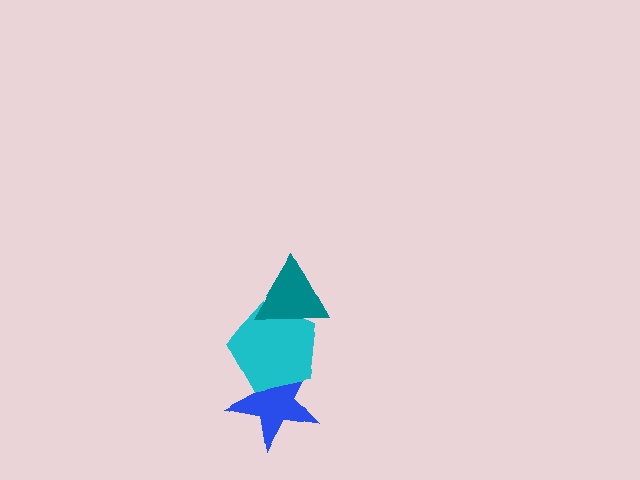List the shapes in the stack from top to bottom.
From top to bottom: the teal triangle, the cyan pentagon, the blue star.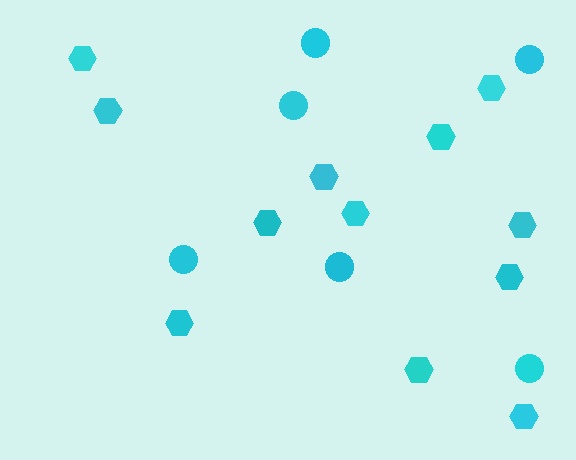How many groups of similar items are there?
There are 2 groups: one group of hexagons (12) and one group of circles (6).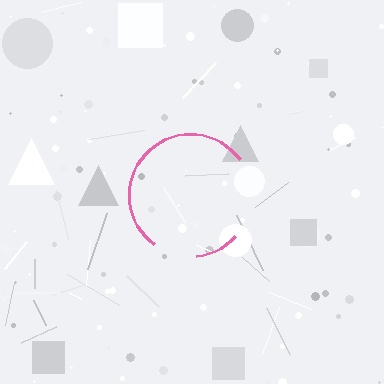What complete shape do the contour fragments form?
The contour fragments form a circle.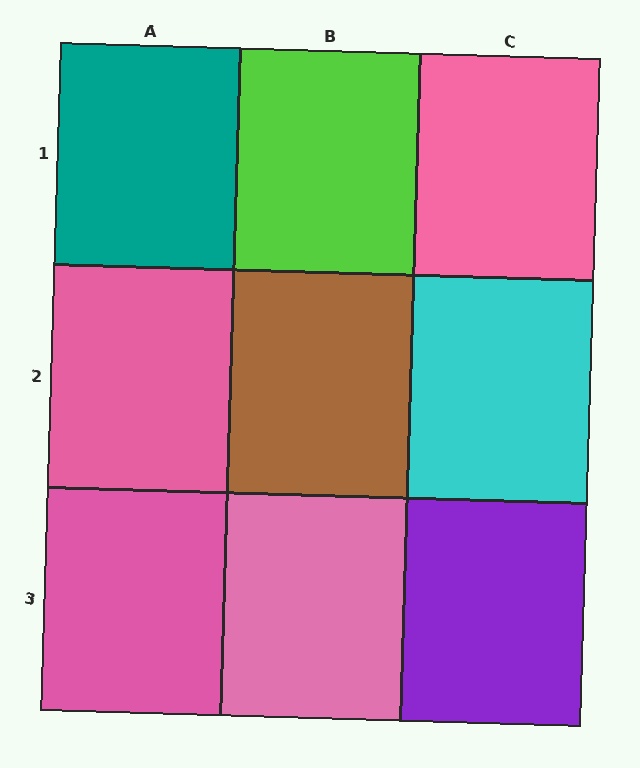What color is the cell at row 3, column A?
Pink.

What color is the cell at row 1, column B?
Lime.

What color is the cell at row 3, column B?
Pink.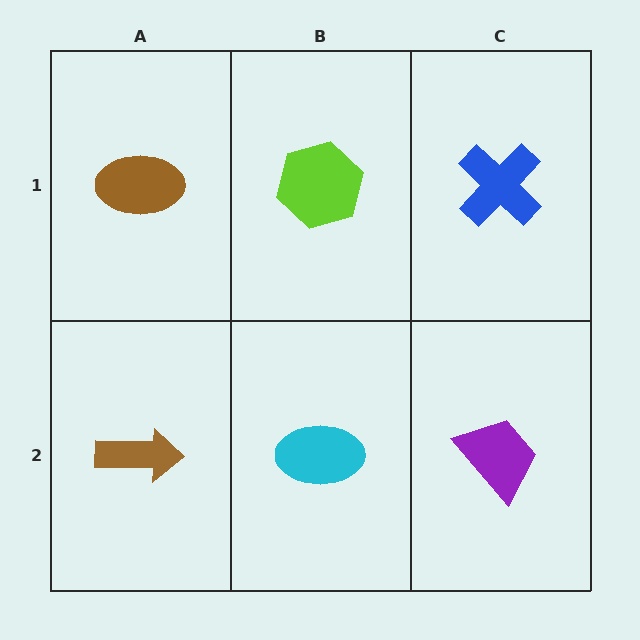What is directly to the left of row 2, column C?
A cyan ellipse.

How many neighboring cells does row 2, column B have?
3.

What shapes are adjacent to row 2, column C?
A blue cross (row 1, column C), a cyan ellipse (row 2, column B).